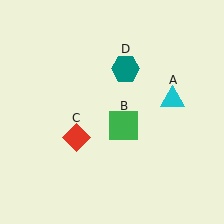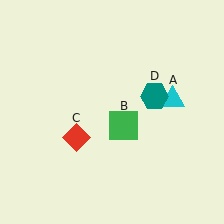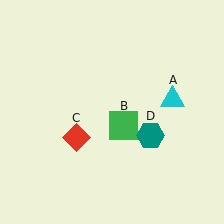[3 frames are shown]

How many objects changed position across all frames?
1 object changed position: teal hexagon (object D).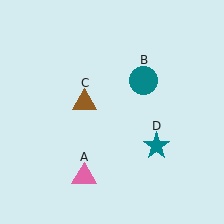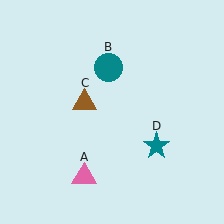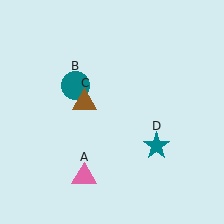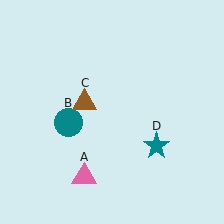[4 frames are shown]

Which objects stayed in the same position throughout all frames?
Pink triangle (object A) and brown triangle (object C) and teal star (object D) remained stationary.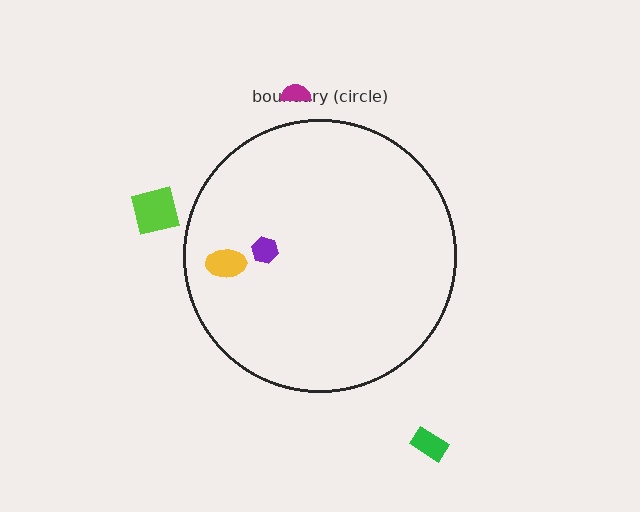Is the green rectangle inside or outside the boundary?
Outside.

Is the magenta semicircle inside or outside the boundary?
Outside.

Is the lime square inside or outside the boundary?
Outside.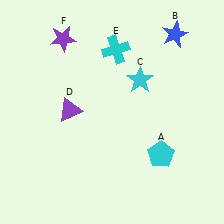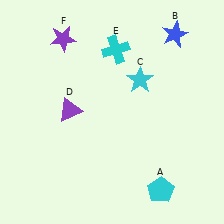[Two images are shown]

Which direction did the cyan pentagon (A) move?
The cyan pentagon (A) moved down.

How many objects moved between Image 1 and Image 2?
1 object moved between the two images.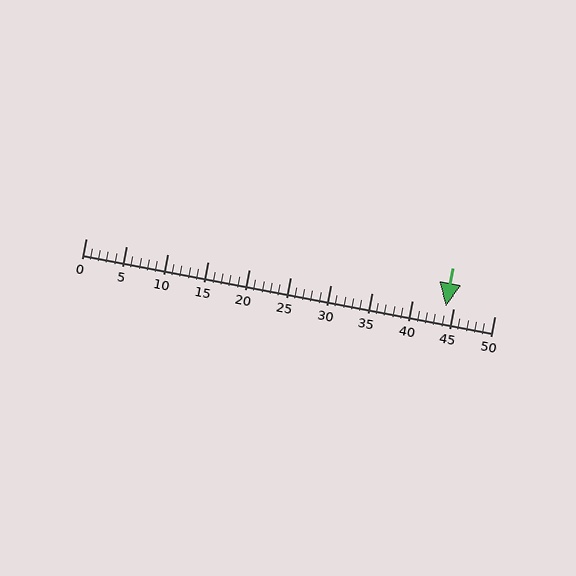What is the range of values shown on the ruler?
The ruler shows values from 0 to 50.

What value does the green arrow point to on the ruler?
The green arrow points to approximately 44.